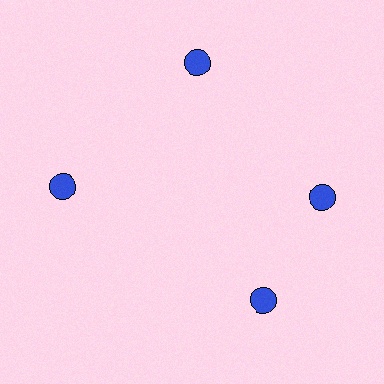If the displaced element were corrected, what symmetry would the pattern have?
It would have 4-fold rotational symmetry — the pattern would map onto itself every 90 degrees.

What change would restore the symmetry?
The symmetry would be restored by rotating it back into even spacing with its neighbors so that all 4 circles sit at equal angles and equal distance from the center.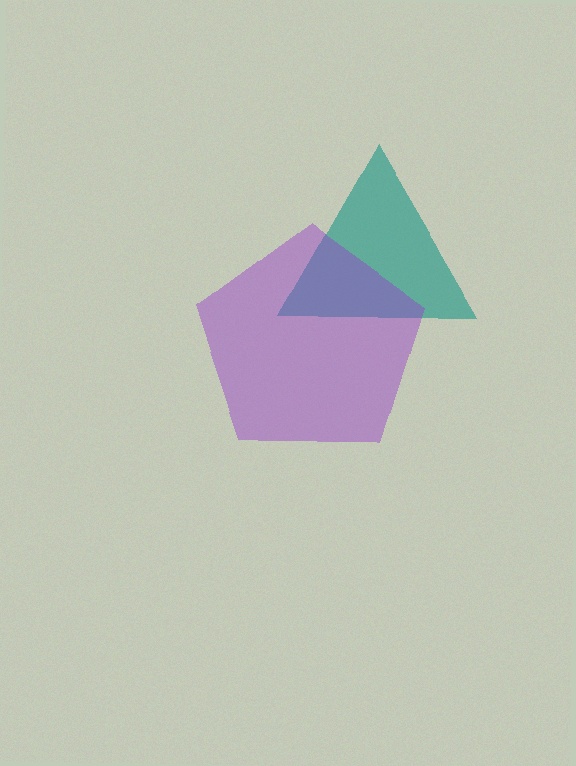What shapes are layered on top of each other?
The layered shapes are: a teal triangle, a purple pentagon.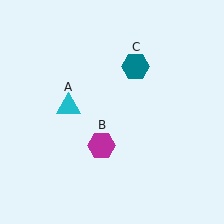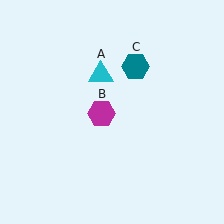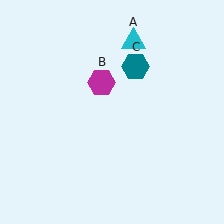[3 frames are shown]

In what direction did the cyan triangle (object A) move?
The cyan triangle (object A) moved up and to the right.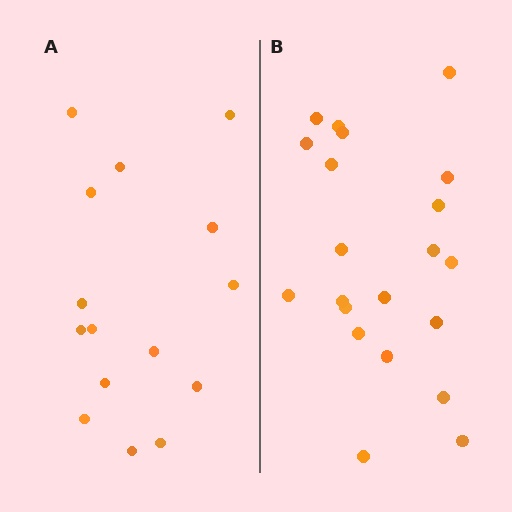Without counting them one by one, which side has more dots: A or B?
Region B (the right region) has more dots.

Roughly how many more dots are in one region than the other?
Region B has about 6 more dots than region A.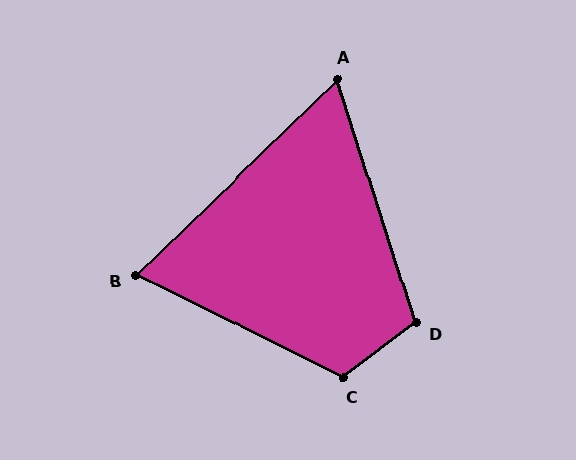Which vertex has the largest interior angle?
C, at approximately 116 degrees.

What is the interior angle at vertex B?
Approximately 71 degrees (acute).